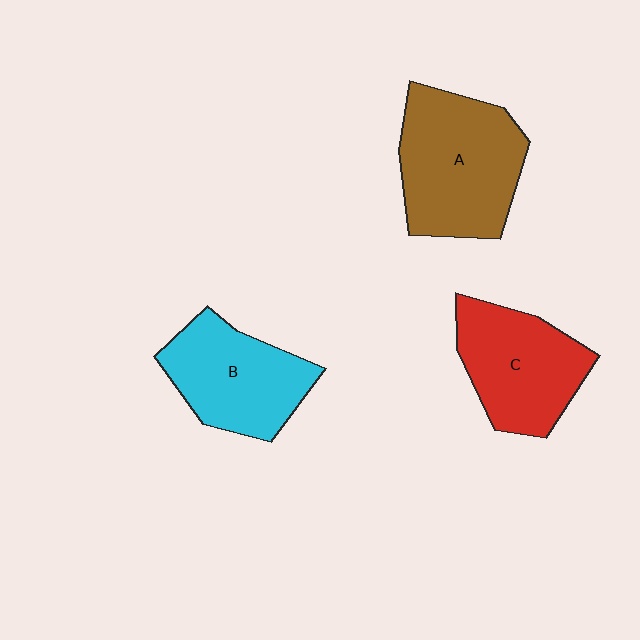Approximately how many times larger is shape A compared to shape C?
Approximately 1.2 times.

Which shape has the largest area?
Shape A (brown).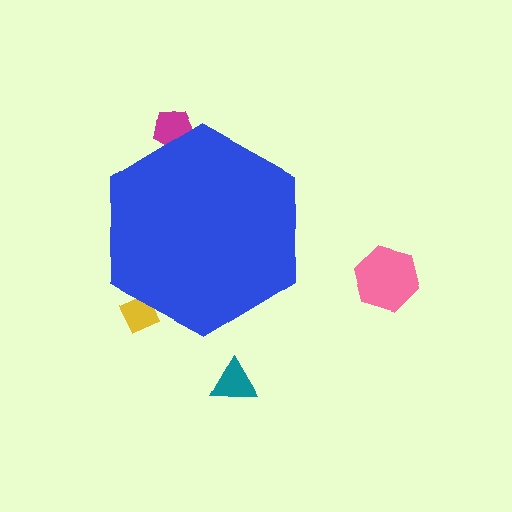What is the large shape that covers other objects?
A blue hexagon.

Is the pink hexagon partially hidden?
No, the pink hexagon is fully visible.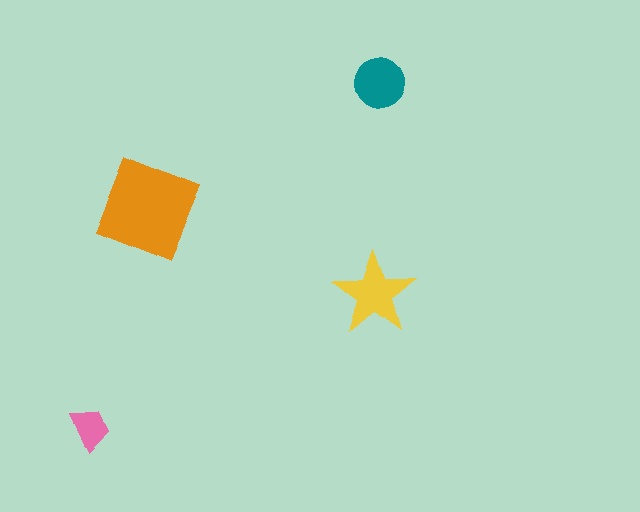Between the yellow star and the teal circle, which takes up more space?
The yellow star.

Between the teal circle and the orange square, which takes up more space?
The orange square.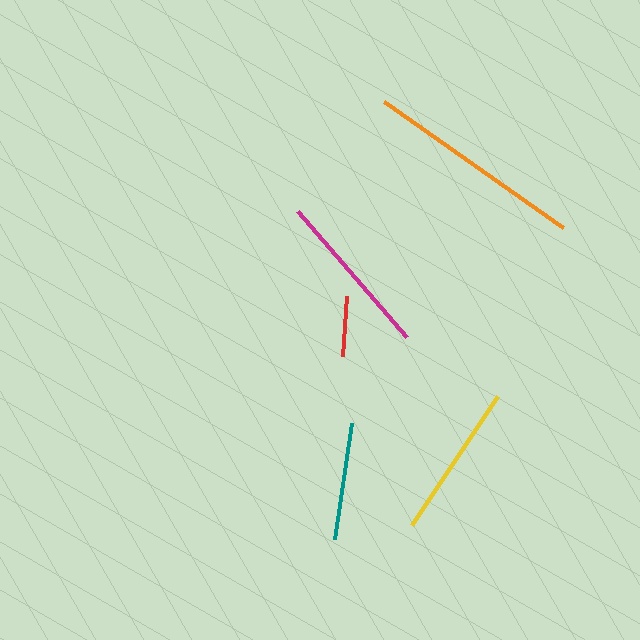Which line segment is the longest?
The orange line is the longest at approximately 219 pixels.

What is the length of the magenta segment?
The magenta segment is approximately 166 pixels long.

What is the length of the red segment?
The red segment is approximately 61 pixels long.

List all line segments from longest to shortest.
From longest to shortest: orange, magenta, yellow, teal, red.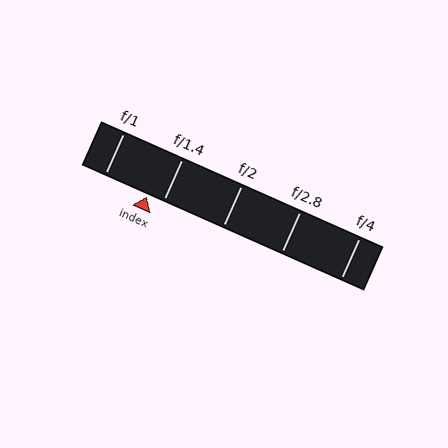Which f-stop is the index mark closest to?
The index mark is closest to f/1.4.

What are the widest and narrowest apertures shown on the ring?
The widest aperture shown is f/1 and the narrowest is f/4.